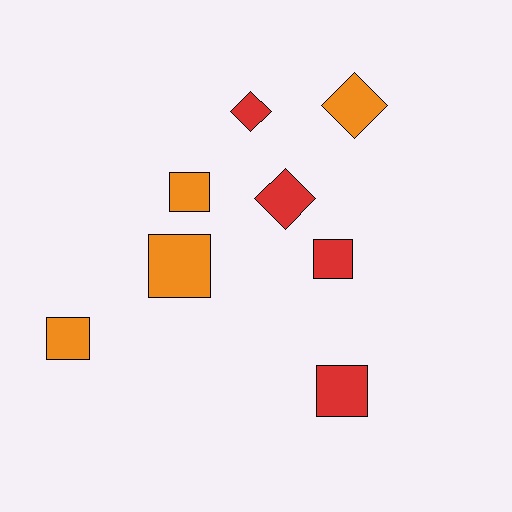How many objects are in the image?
There are 8 objects.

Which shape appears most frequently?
Square, with 5 objects.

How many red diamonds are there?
There are 2 red diamonds.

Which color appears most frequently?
Orange, with 4 objects.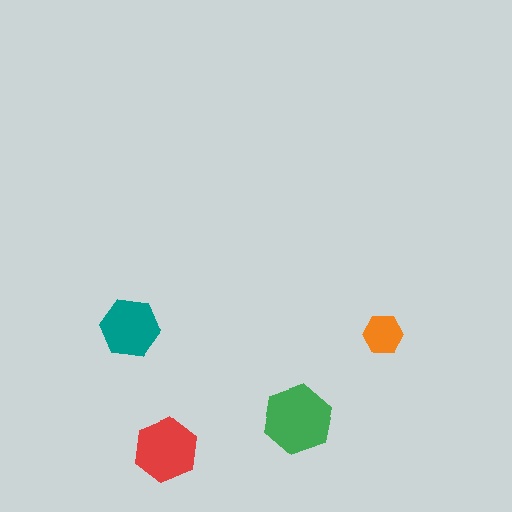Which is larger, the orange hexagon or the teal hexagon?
The teal one.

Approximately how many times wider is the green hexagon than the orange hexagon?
About 2 times wider.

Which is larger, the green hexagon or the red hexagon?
The green one.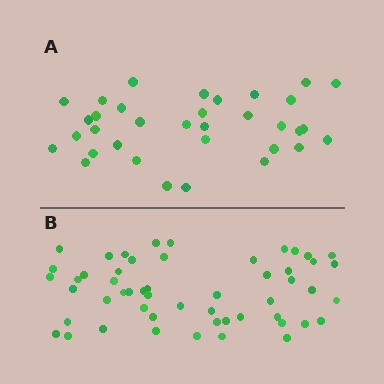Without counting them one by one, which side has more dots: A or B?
Region B (the bottom region) has more dots.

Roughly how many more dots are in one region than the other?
Region B has approximately 20 more dots than region A.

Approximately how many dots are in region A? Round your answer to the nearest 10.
About 30 dots. (The exact count is 34, which rounds to 30.)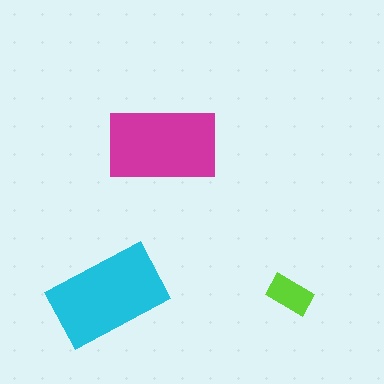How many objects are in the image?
There are 3 objects in the image.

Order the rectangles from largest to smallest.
the cyan one, the magenta one, the lime one.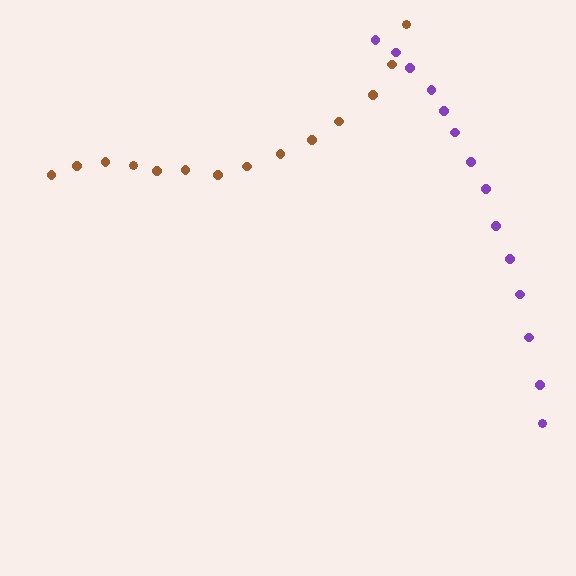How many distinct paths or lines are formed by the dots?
There are 2 distinct paths.